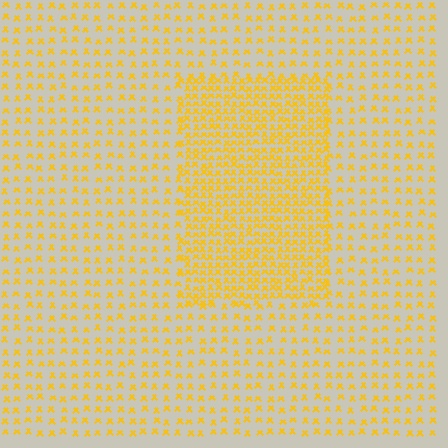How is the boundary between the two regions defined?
The boundary is defined by a change in element density (approximately 2.3x ratio). All elements are the same color, size, and shape.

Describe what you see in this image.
The image contains small yellow elements arranged at two different densities. A rectangle-shaped region is visible where the elements are more densely packed than the surrounding area.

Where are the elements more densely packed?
The elements are more densely packed inside the rectangle boundary.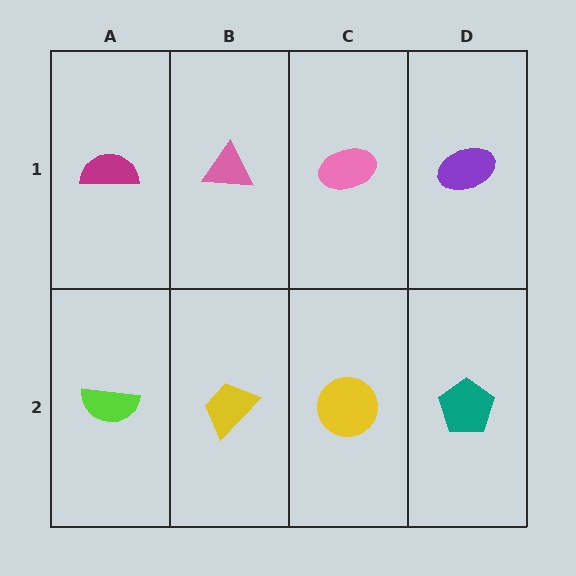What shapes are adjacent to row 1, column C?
A yellow circle (row 2, column C), a pink triangle (row 1, column B), a purple ellipse (row 1, column D).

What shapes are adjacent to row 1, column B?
A yellow trapezoid (row 2, column B), a magenta semicircle (row 1, column A), a pink ellipse (row 1, column C).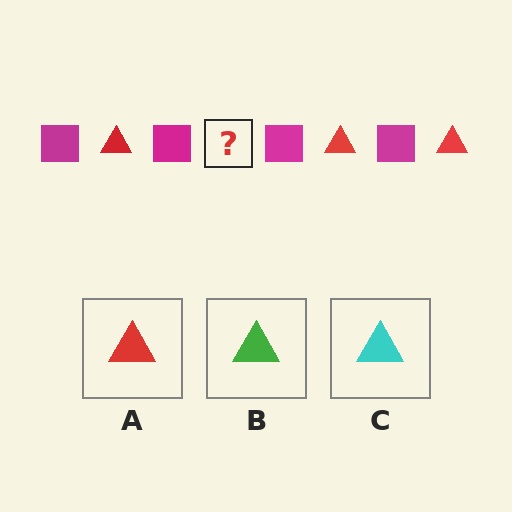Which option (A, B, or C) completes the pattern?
A.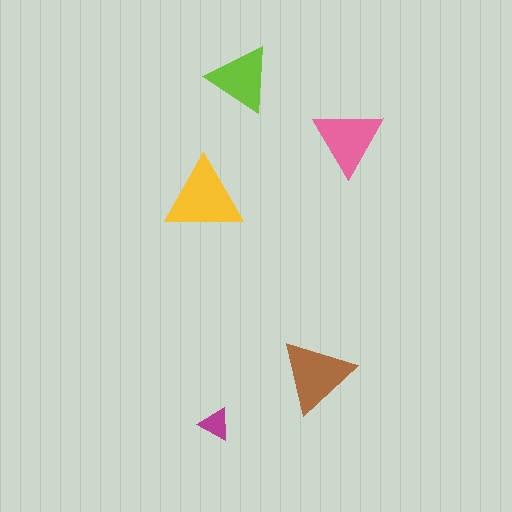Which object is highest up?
The lime triangle is topmost.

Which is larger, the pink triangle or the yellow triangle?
The yellow one.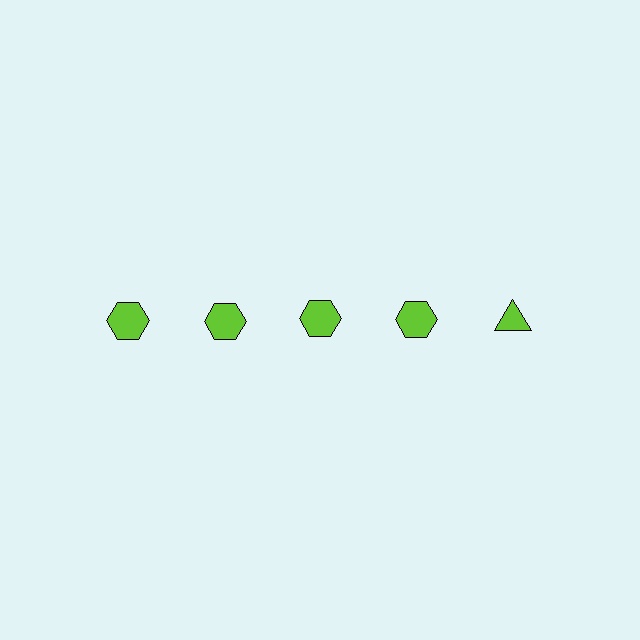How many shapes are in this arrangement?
There are 5 shapes arranged in a grid pattern.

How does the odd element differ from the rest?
It has a different shape: triangle instead of hexagon.